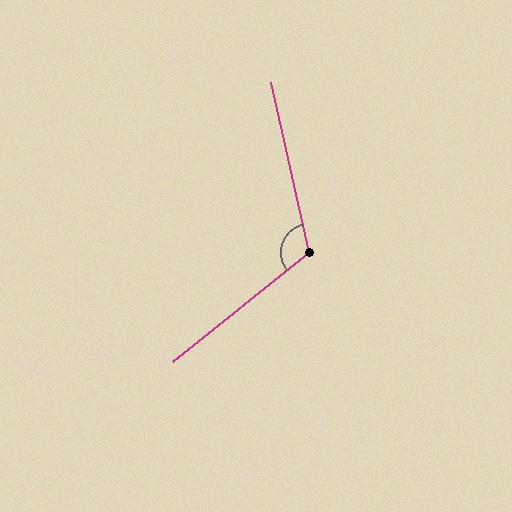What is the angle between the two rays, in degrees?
Approximately 116 degrees.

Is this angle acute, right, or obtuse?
It is obtuse.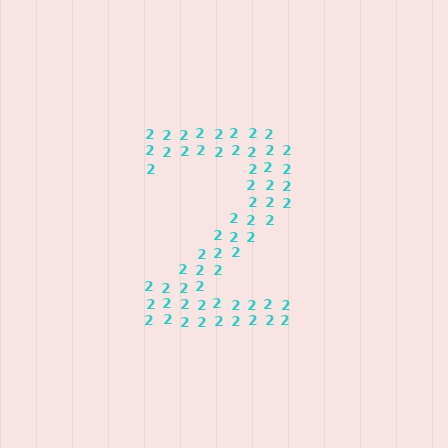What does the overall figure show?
The overall figure shows the digit 2.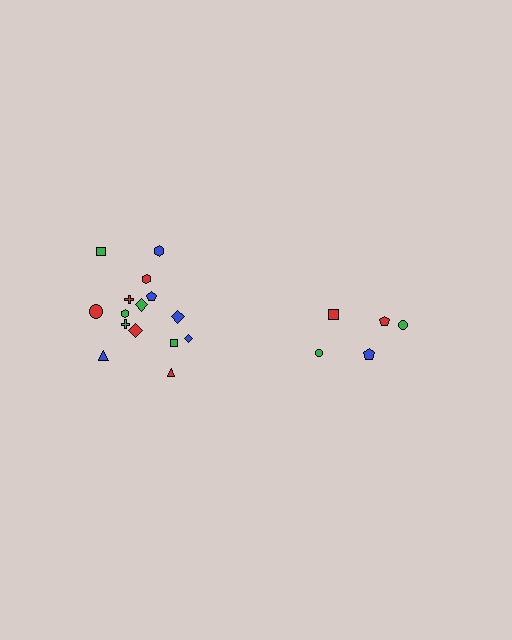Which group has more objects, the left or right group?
The left group.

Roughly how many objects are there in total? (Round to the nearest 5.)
Roughly 20 objects in total.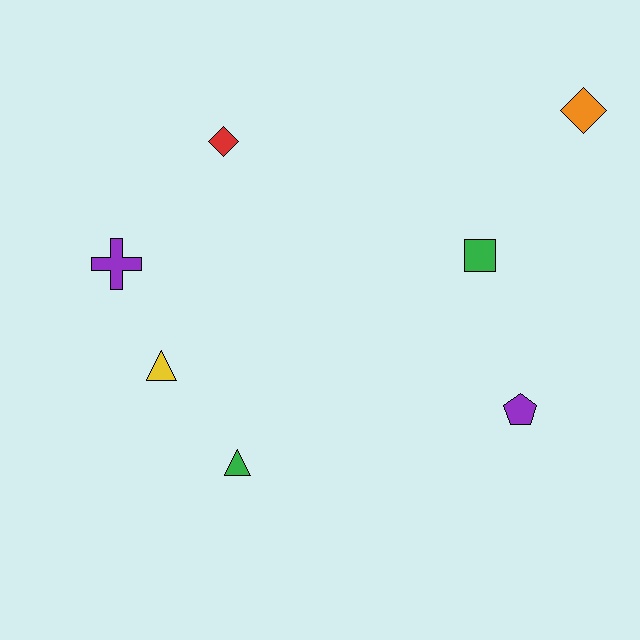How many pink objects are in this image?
There are no pink objects.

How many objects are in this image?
There are 7 objects.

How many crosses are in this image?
There is 1 cross.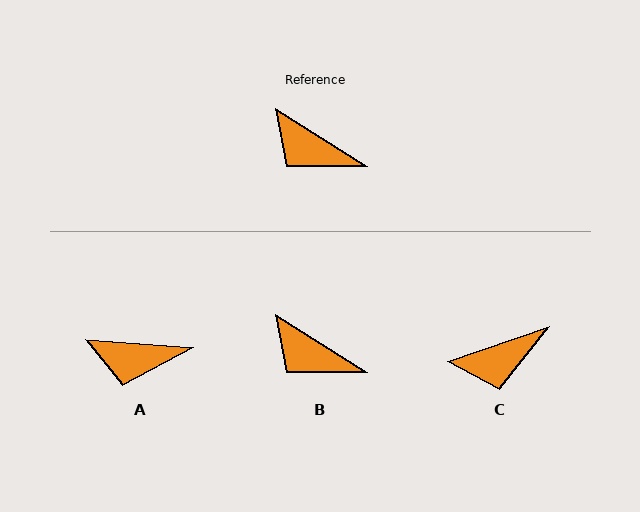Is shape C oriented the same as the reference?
No, it is off by about 51 degrees.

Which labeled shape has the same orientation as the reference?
B.